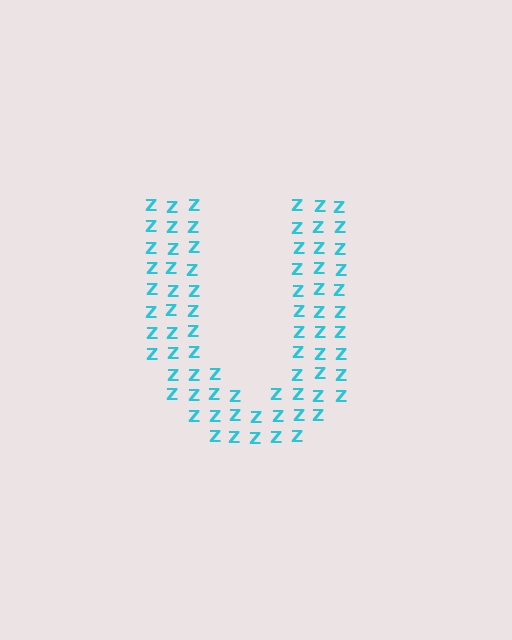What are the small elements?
The small elements are letter Z's.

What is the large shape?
The large shape is the letter U.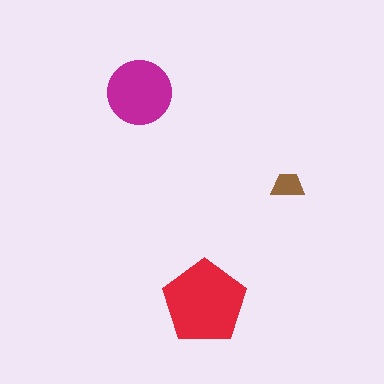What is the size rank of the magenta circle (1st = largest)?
2nd.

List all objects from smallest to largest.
The brown trapezoid, the magenta circle, the red pentagon.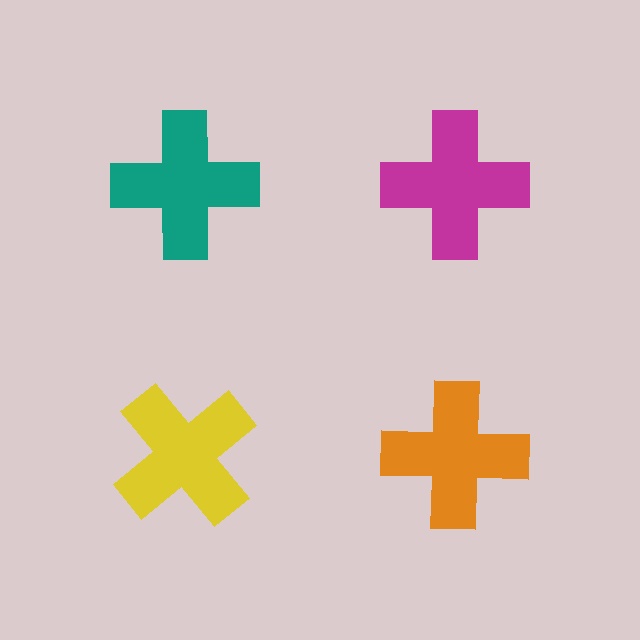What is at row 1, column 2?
A magenta cross.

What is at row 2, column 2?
An orange cross.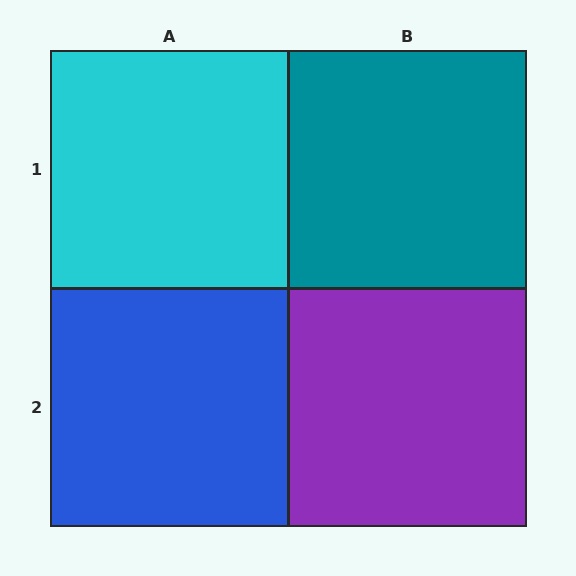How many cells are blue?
1 cell is blue.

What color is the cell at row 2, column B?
Purple.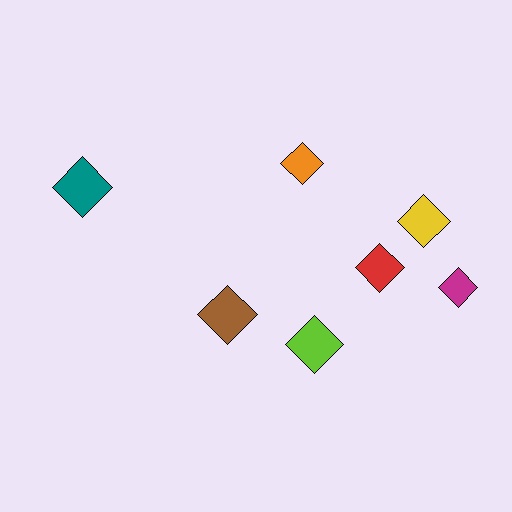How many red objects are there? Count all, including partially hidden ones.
There is 1 red object.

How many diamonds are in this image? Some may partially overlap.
There are 7 diamonds.